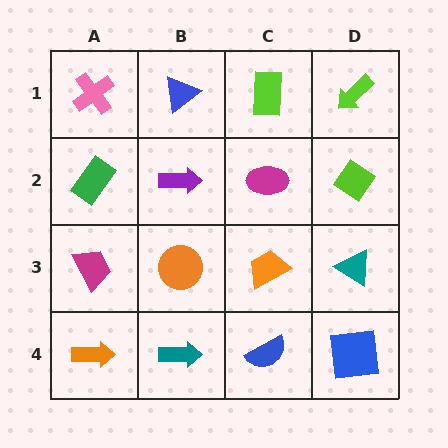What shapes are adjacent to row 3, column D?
A lime diamond (row 2, column D), a blue square (row 4, column D), an orange trapezoid (row 3, column C).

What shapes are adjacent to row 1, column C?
A magenta ellipse (row 2, column C), a blue triangle (row 1, column B), a lime arrow (row 1, column D).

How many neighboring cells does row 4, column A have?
2.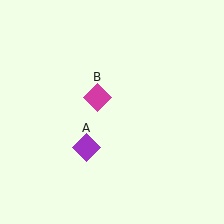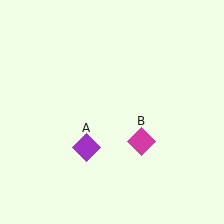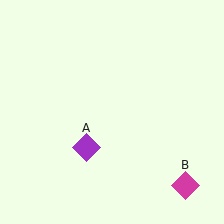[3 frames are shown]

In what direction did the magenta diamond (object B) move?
The magenta diamond (object B) moved down and to the right.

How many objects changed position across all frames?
1 object changed position: magenta diamond (object B).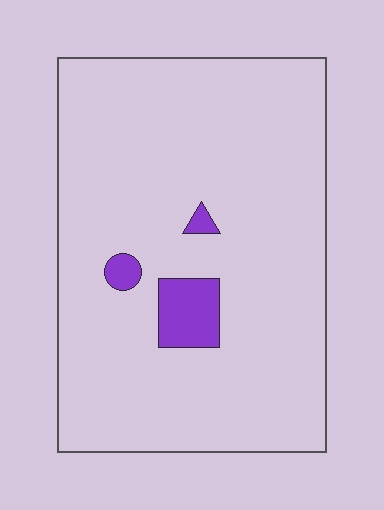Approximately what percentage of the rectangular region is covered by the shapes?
Approximately 5%.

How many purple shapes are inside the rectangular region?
3.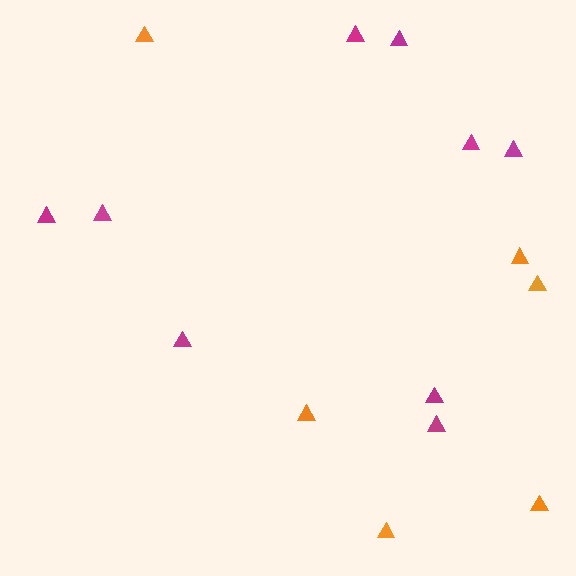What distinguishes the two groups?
There are 2 groups: one group of magenta triangles (9) and one group of orange triangles (6).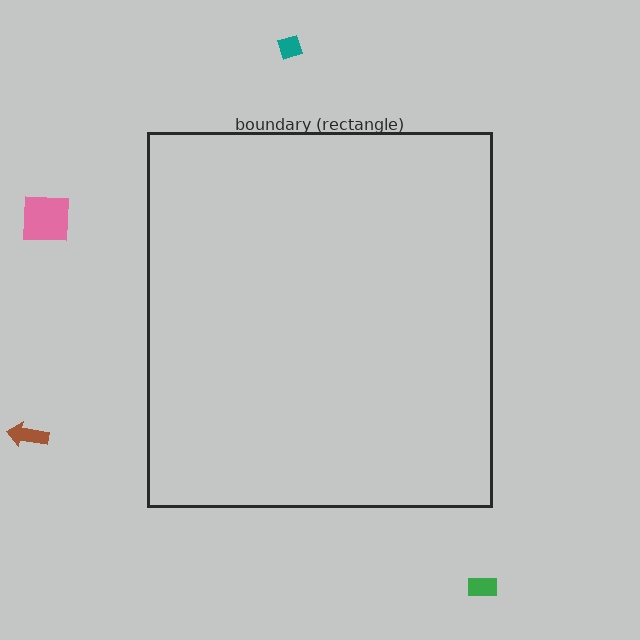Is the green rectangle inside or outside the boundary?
Outside.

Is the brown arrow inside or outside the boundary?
Outside.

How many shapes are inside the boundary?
0 inside, 4 outside.